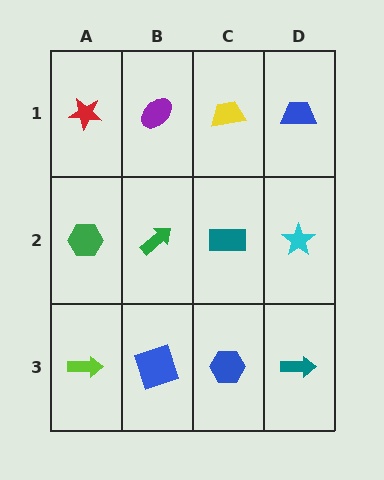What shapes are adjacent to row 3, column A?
A green hexagon (row 2, column A), a blue square (row 3, column B).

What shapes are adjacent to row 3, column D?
A cyan star (row 2, column D), a blue hexagon (row 3, column C).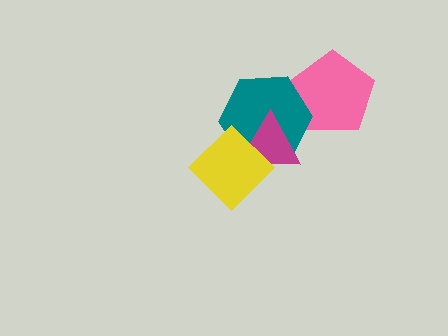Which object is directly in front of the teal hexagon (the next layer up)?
The magenta triangle is directly in front of the teal hexagon.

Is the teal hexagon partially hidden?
Yes, it is partially covered by another shape.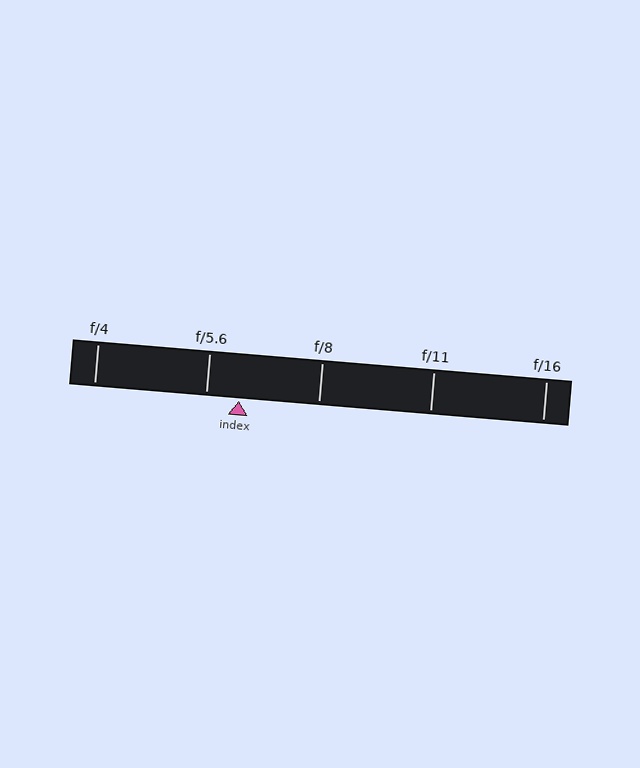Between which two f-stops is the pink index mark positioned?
The index mark is between f/5.6 and f/8.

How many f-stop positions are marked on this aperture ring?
There are 5 f-stop positions marked.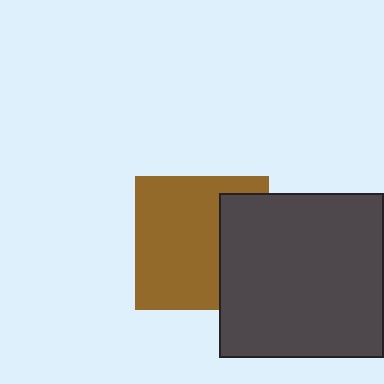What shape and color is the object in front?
The object in front is a dark gray square.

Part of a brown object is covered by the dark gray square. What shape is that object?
It is a square.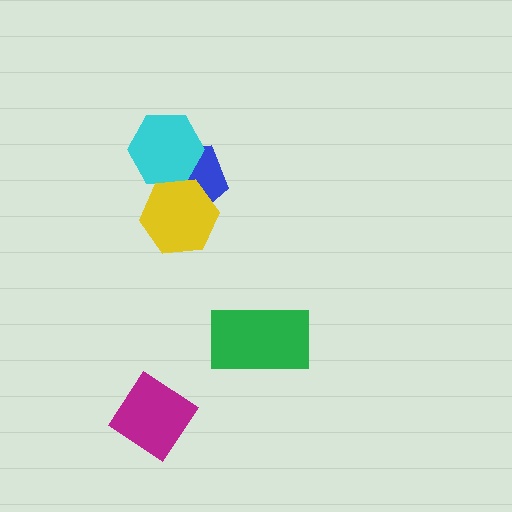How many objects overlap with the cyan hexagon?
2 objects overlap with the cyan hexagon.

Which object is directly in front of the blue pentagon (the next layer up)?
The cyan hexagon is directly in front of the blue pentagon.